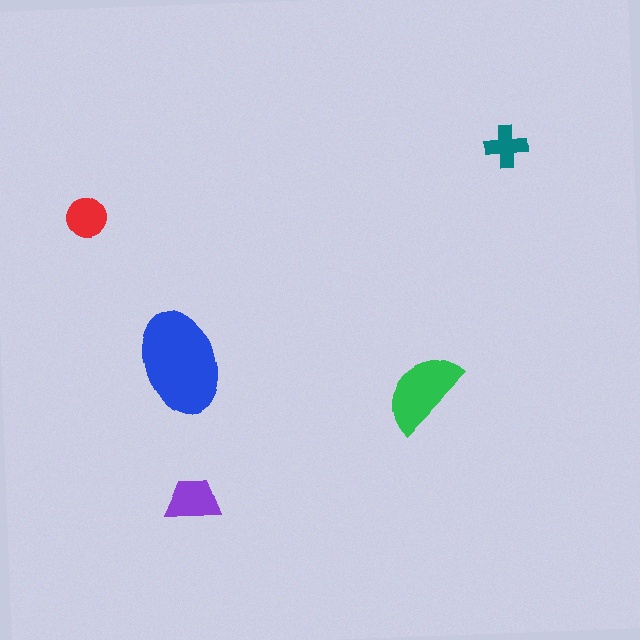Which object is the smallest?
The teal cross.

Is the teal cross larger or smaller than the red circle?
Smaller.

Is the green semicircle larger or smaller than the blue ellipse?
Smaller.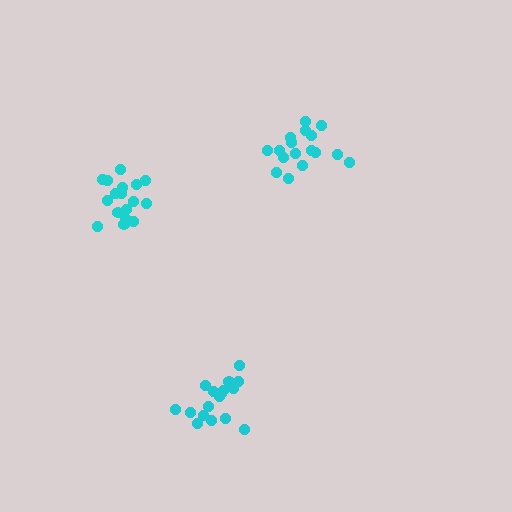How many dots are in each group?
Group 1: 17 dots, Group 2: 17 dots, Group 3: 17 dots (51 total).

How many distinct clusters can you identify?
There are 3 distinct clusters.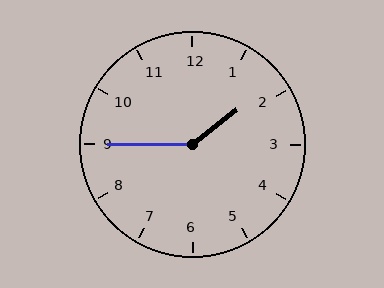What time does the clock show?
1:45.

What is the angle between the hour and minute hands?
Approximately 142 degrees.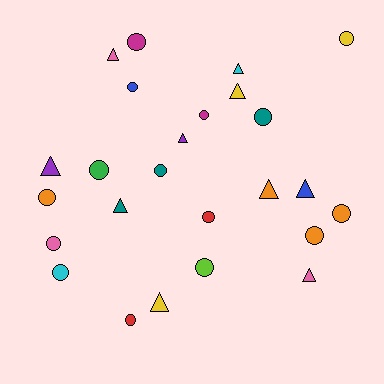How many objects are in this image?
There are 25 objects.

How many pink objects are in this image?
There are 3 pink objects.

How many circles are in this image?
There are 15 circles.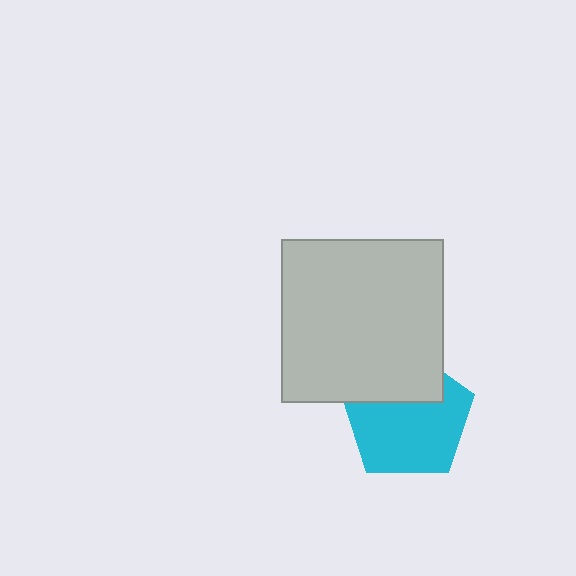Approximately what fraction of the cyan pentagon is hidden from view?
Roughly 32% of the cyan pentagon is hidden behind the light gray square.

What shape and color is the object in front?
The object in front is a light gray square.